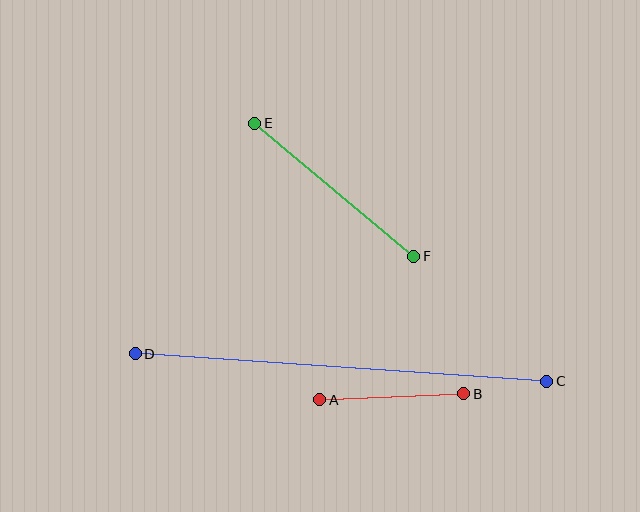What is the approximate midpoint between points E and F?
The midpoint is at approximately (334, 190) pixels.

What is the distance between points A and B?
The distance is approximately 144 pixels.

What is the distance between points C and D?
The distance is approximately 412 pixels.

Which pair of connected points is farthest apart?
Points C and D are farthest apart.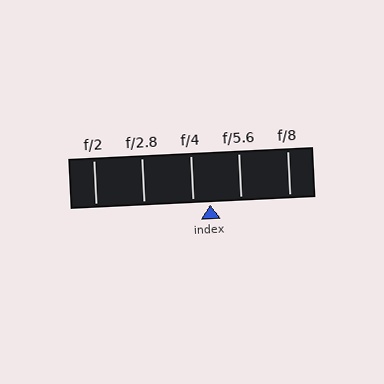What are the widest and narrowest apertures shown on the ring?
The widest aperture shown is f/2 and the narrowest is f/8.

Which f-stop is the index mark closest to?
The index mark is closest to f/4.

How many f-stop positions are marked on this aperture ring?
There are 5 f-stop positions marked.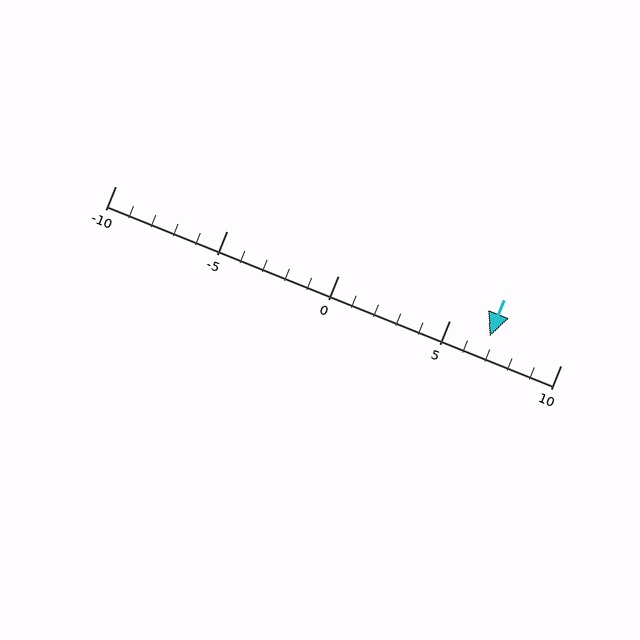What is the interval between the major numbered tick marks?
The major tick marks are spaced 5 units apart.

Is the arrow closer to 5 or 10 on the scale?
The arrow is closer to 5.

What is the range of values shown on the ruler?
The ruler shows values from -10 to 10.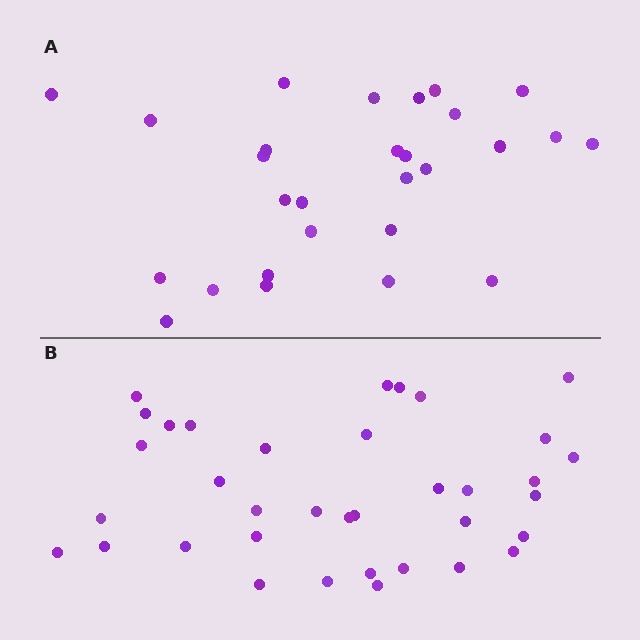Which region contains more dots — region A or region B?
Region B (the bottom region) has more dots.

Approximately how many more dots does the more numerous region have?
Region B has roughly 8 or so more dots than region A.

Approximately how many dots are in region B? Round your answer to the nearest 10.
About 40 dots. (The exact count is 36, which rounds to 40.)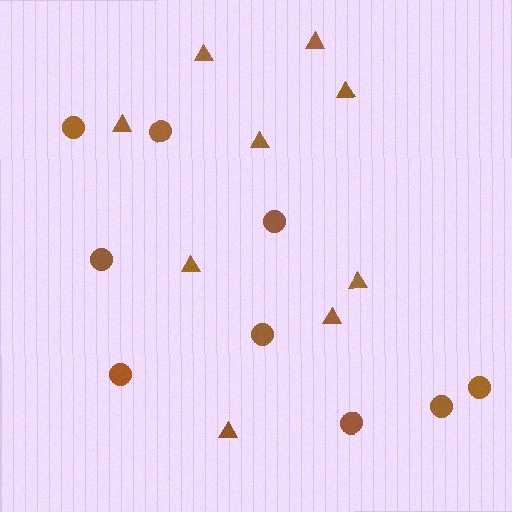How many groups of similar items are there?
There are 2 groups: one group of circles (9) and one group of triangles (9).